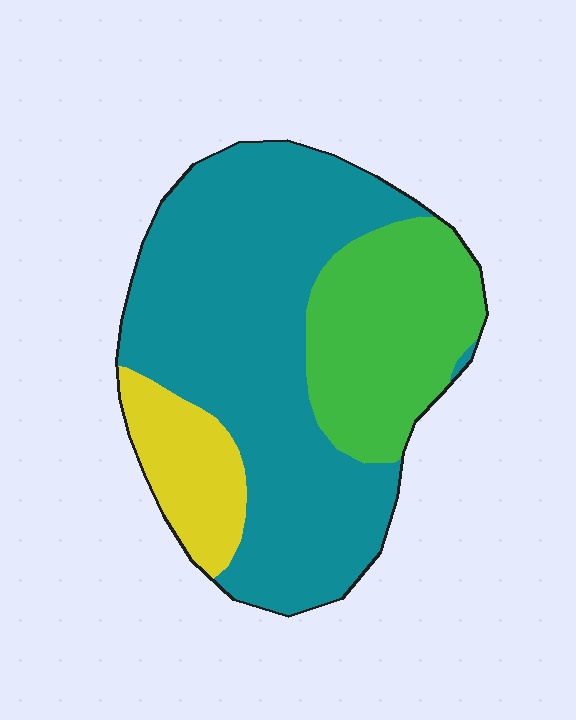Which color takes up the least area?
Yellow, at roughly 15%.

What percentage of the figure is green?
Green covers 26% of the figure.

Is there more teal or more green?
Teal.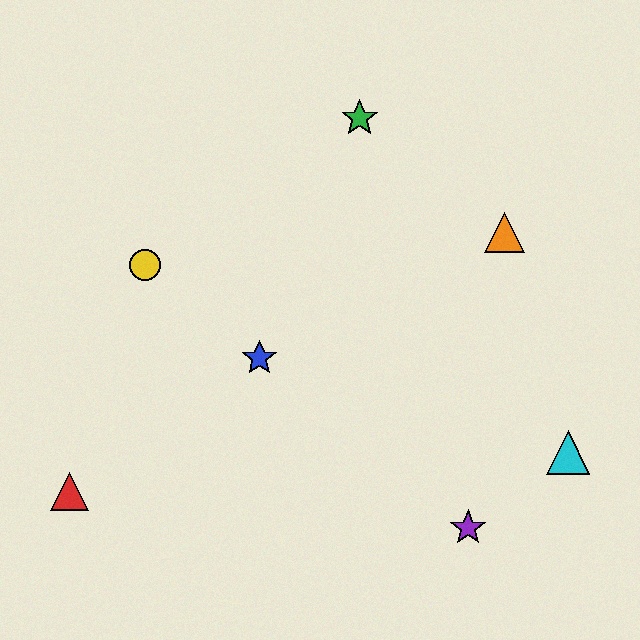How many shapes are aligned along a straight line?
3 shapes (the blue star, the yellow circle, the purple star) are aligned along a straight line.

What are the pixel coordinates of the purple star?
The purple star is at (468, 528).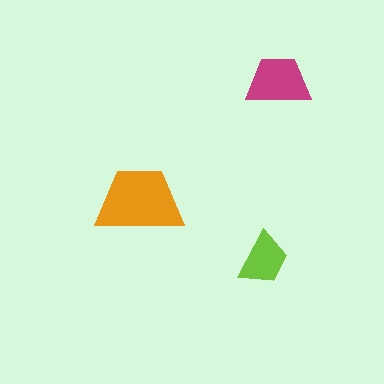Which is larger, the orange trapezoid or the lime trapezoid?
The orange one.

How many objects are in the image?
There are 3 objects in the image.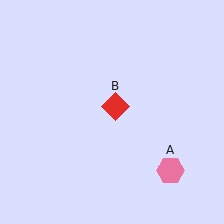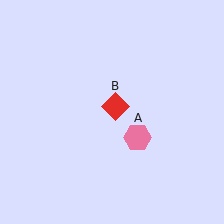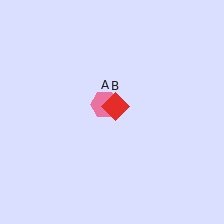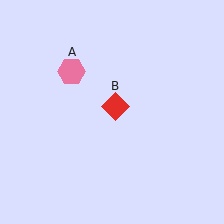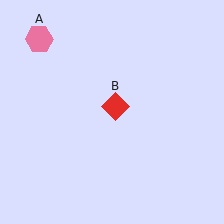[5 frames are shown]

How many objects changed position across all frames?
1 object changed position: pink hexagon (object A).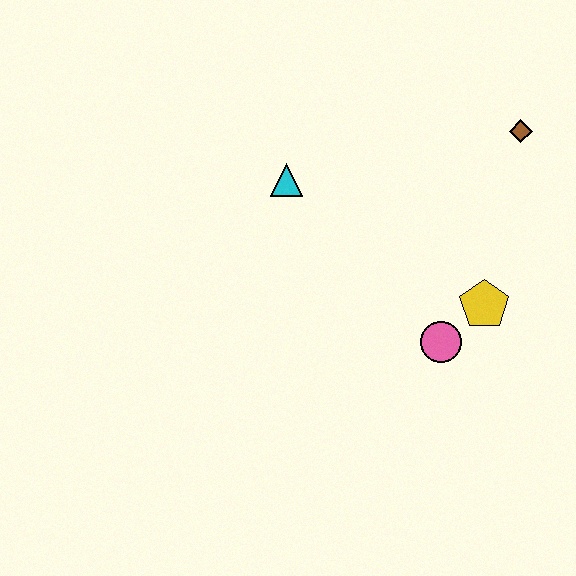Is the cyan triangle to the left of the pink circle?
Yes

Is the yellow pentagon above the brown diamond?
No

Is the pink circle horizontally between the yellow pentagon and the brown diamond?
No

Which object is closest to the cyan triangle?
The pink circle is closest to the cyan triangle.